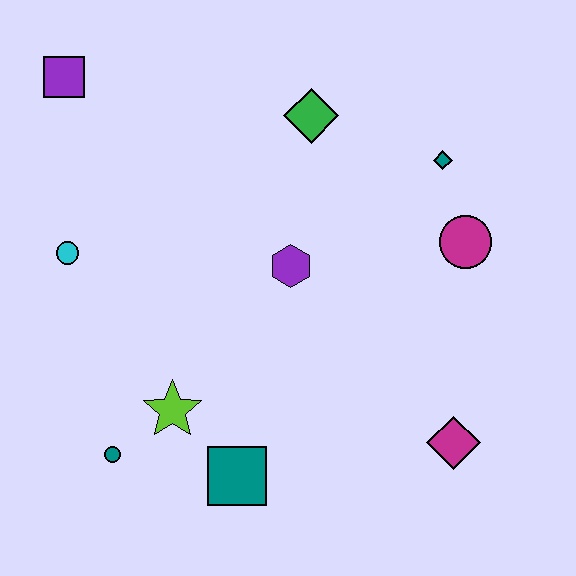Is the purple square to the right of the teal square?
No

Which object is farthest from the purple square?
The magenta diamond is farthest from the purple square.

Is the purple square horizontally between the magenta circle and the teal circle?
No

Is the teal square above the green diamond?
No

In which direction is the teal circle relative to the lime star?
The teal circle is to the left of the lime star.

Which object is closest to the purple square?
The cyan circle is closest to the purple square.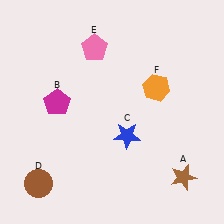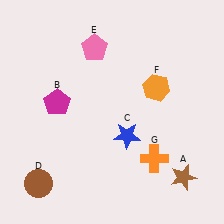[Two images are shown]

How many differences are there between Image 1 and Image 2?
There is 1 difference between the two images.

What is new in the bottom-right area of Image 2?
An orange cross (G) was added in the bottom-right area of Image 2.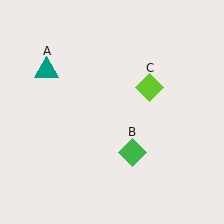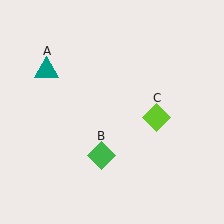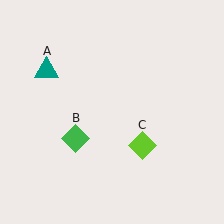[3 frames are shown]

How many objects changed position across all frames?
2 objects changed position: green diamond (object B), lime diamond (object C).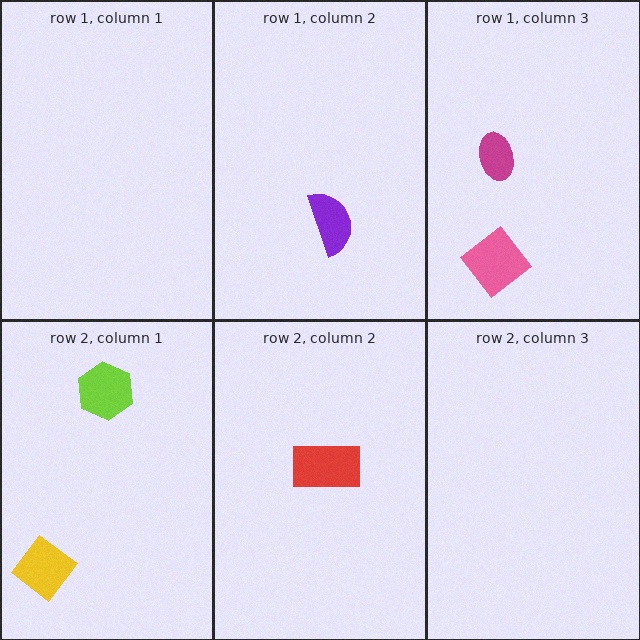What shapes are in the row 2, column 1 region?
The yellow diamond, the lime hexagon.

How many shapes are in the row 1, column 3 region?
2.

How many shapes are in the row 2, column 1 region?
2.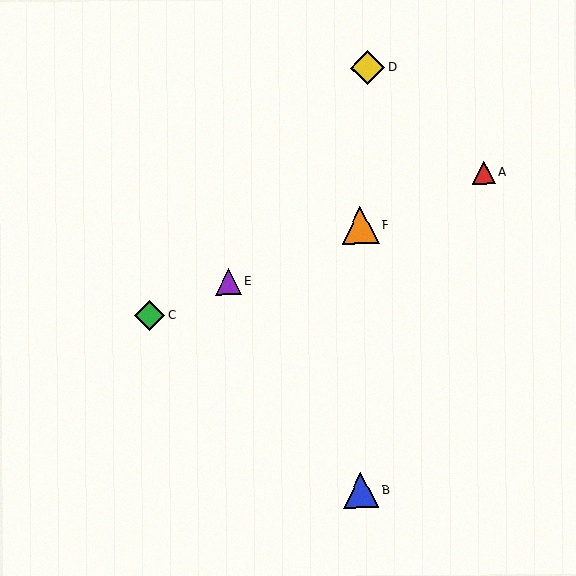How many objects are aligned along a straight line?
4 objects (A, C, E, F) are aligned along a straight line.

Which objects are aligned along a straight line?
Objects A, C, E, F are aligned along a straight line.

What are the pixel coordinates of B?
Object B is at (361, 490).